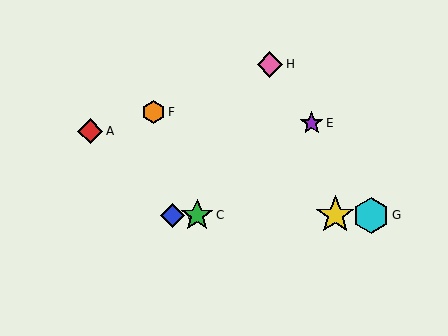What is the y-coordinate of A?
Object A is at y≈131.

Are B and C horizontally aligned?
Yes, both are at y≈215.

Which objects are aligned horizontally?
Objects B, C, D, G are aligned horizontally.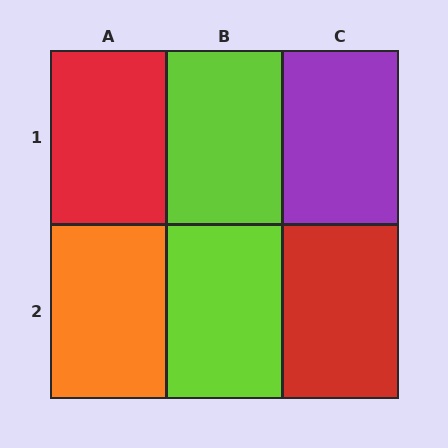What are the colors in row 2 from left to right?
Orange, lime, red.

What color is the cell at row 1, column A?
Red.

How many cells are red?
2 cells are red.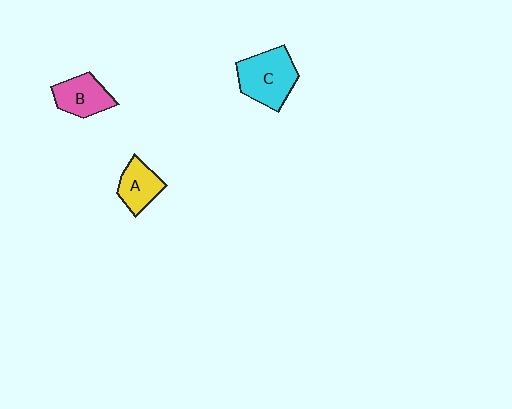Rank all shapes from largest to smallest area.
From largest to smallest: C (cyan), B (pink), A (yellow).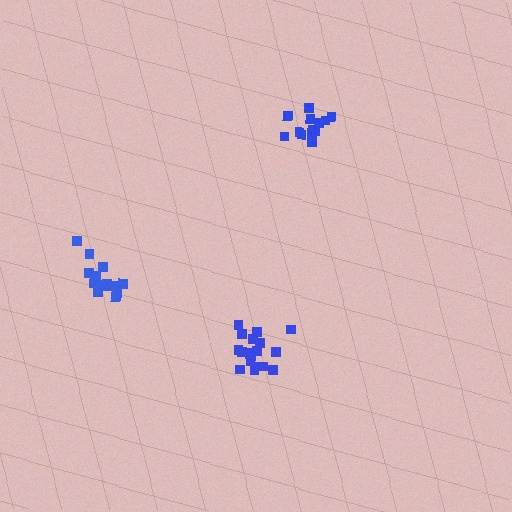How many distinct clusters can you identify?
There are 3 distinct clusters.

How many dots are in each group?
Group 1: 19 dots, Group 2: 14 dots, Group 3: 15 dots (48 total).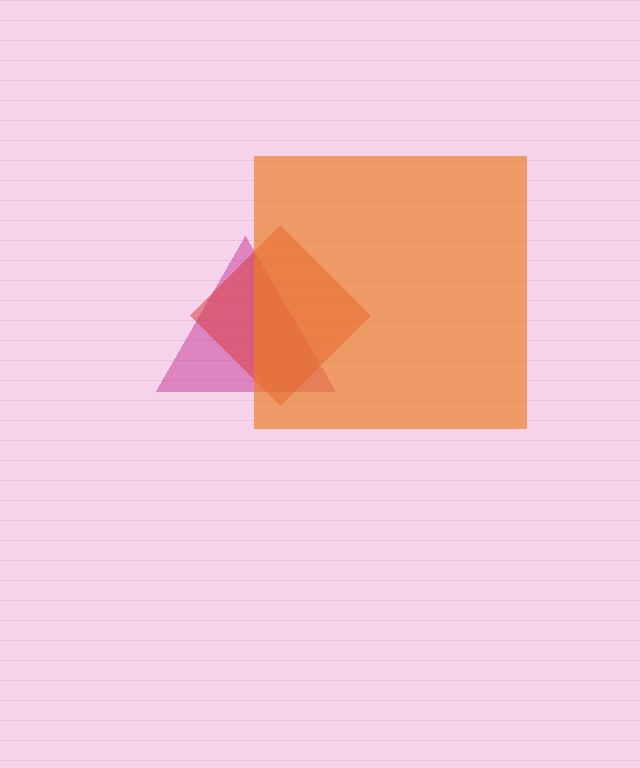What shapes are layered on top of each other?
The layered shapes are: a magenta triangle, a red diamond, an orange square.